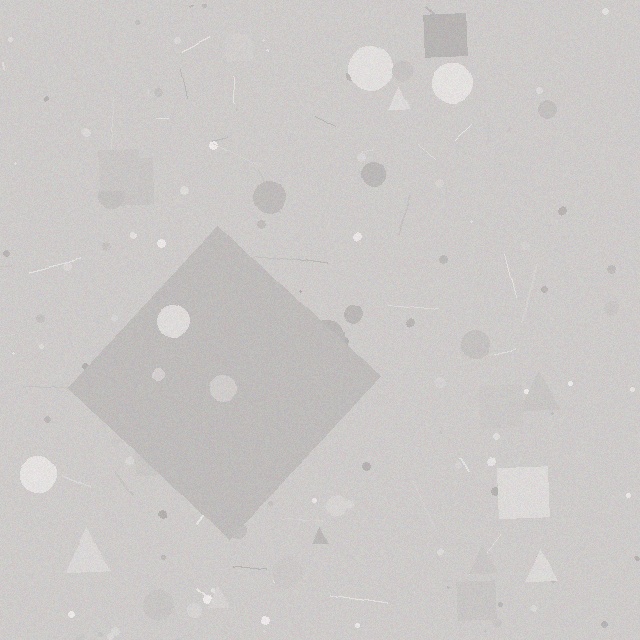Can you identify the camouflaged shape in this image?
The camouflaged shape is a diamond.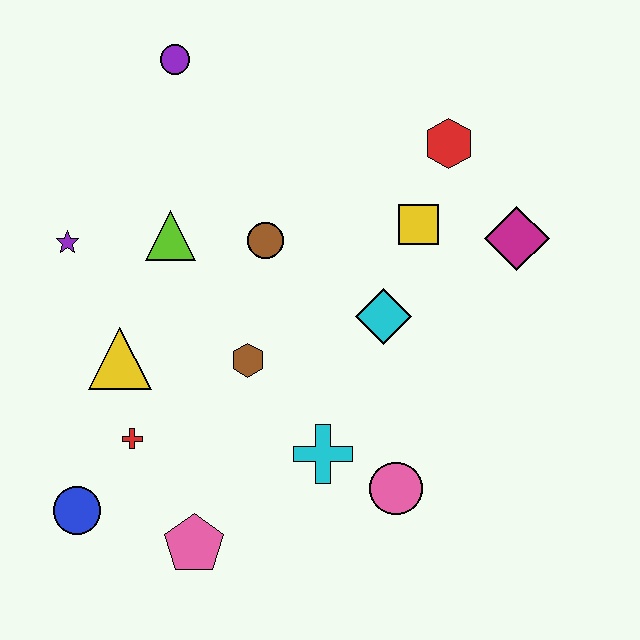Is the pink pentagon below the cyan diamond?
Yes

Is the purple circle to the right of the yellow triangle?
Yes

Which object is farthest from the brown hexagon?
The purple circle is farthest from the brown hexagon.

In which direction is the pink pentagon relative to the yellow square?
The pink pentagon is below the yellow square.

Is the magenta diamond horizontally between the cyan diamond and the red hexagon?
No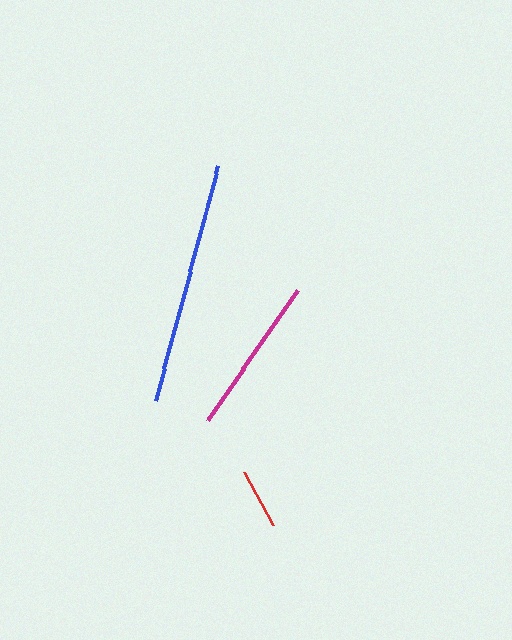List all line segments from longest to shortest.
From longest to shortest: blue, magenta, red.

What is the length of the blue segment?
The blue segment is approximately 243 pixels long.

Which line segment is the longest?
The blue line is the longest at approximately 243 pixels.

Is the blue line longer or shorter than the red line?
The blue line is longer than the red line.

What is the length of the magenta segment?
The magenta segment is approximately 158 pixels long.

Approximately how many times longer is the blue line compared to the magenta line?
The blue line is approximately 1.5 times the length of the magenta line.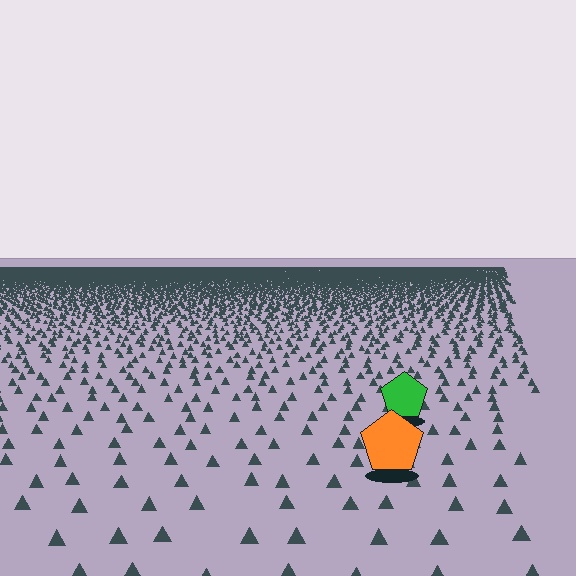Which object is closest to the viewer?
The orange pentagon is closest. The texture marks near it are larger and more spread out.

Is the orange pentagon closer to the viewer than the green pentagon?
Yes. The orange pentagon is closer — you can tell from the texture gradient: the ground texture is coarser near it.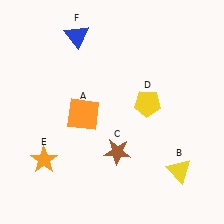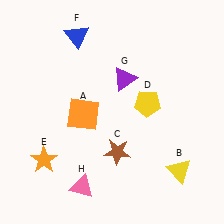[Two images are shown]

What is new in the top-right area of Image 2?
A purple triangle (G) was added in the top-right area of Image 2.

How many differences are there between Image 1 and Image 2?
There are 2 differences between the two images.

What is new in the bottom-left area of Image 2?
A pink triangle (H) was added in the bottom-left area of Image 2.